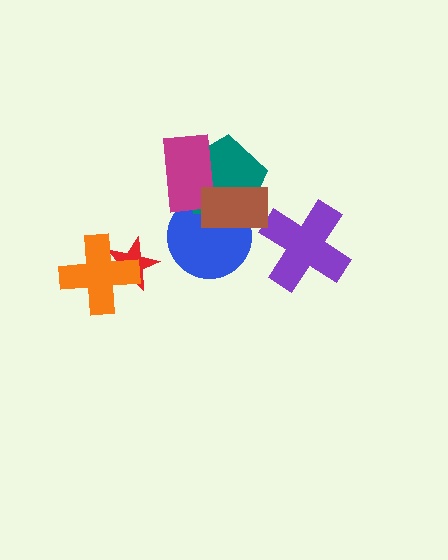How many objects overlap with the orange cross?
1 object overlaps with the orange cross.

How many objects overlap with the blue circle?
3 objects overlap with the blue circle.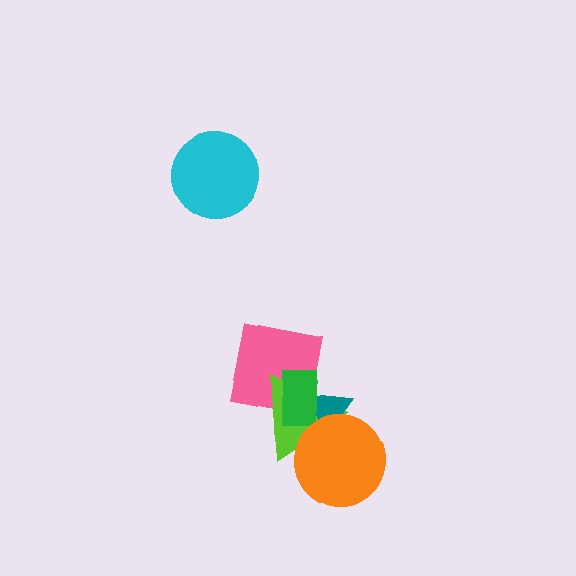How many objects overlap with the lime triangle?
4 objects overlap with the lime triangle.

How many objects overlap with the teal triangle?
3 objects overlap with the teal triangle.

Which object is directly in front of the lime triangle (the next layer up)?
The teal triangle is directly in front of the lime triangle.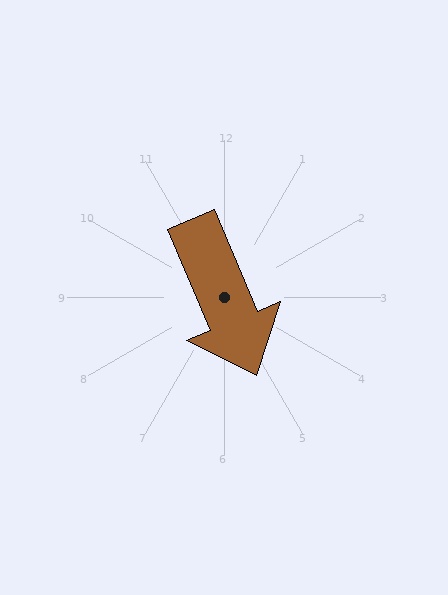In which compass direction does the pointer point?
Southeast.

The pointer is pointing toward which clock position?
Roughly 5 o'clock.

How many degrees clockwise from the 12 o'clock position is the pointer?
Approximately 157 degrees.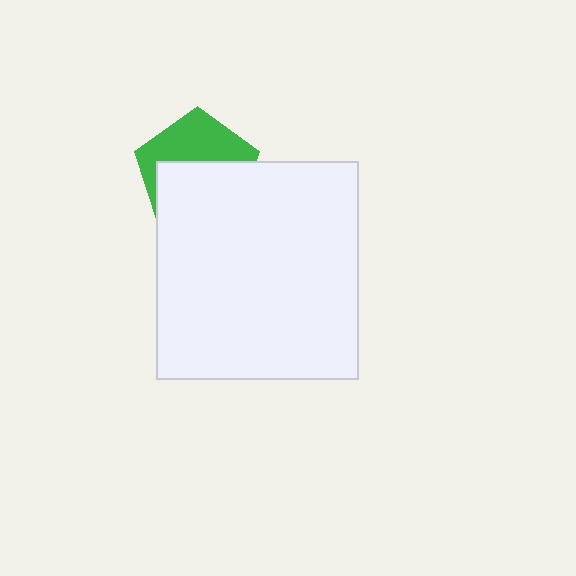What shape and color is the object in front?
The object in front is a white rectangle.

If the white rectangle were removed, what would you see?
You would see the complete green pentagon.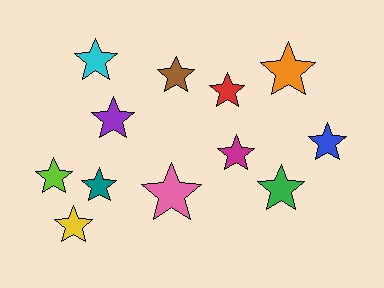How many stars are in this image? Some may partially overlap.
There are 12 stars.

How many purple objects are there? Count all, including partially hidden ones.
There is 1 purple object.